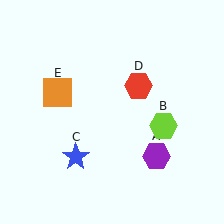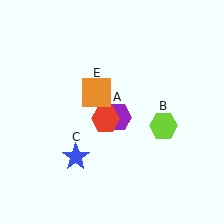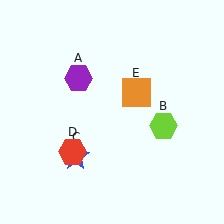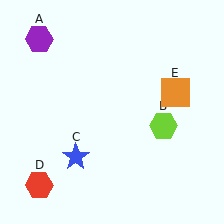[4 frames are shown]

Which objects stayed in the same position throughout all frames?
Lime hexagon (object B) and blue star (object C) remained stationary.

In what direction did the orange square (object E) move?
The orange square (object E) moved right.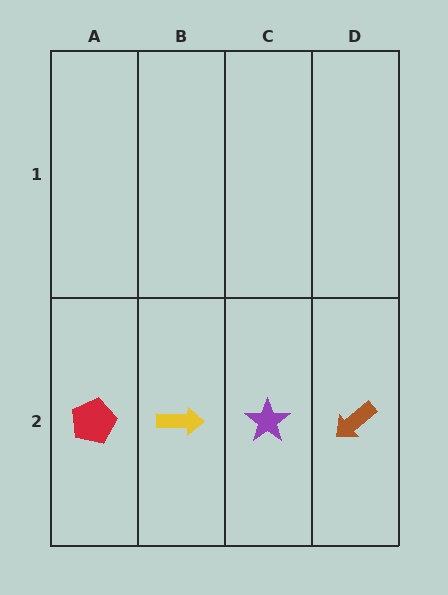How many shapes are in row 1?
0 shapes.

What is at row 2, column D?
A brown arrow.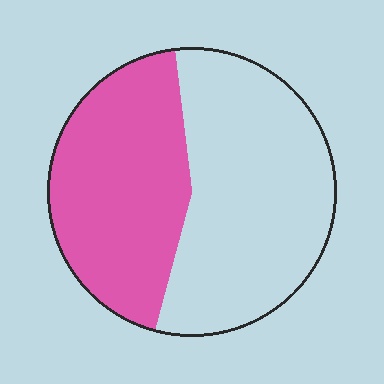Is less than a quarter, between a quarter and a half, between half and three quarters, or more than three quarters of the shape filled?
Between a quarter and a half.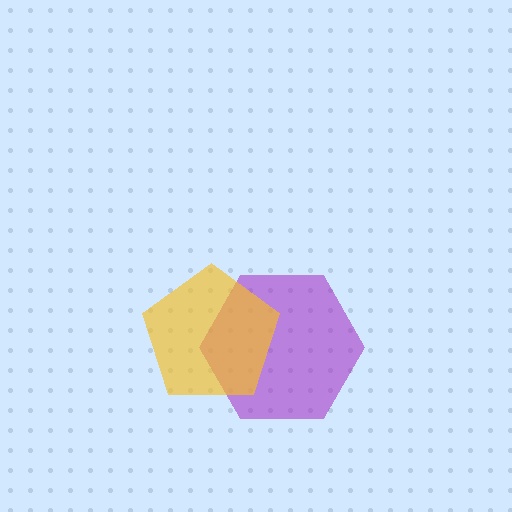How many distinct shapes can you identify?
There are 2 distinct shapes: a purple hexagon, a yellow pentagon.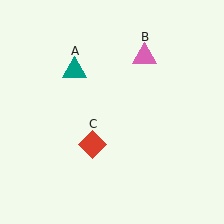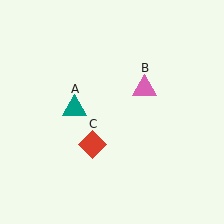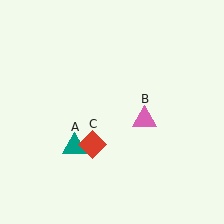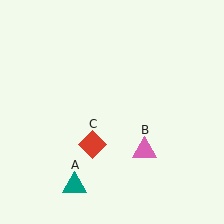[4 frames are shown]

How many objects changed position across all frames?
2 objects changed position: teal triangle (object A), pink triangle (object B).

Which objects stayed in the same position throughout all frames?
Red diamond (object C) remained stationary.